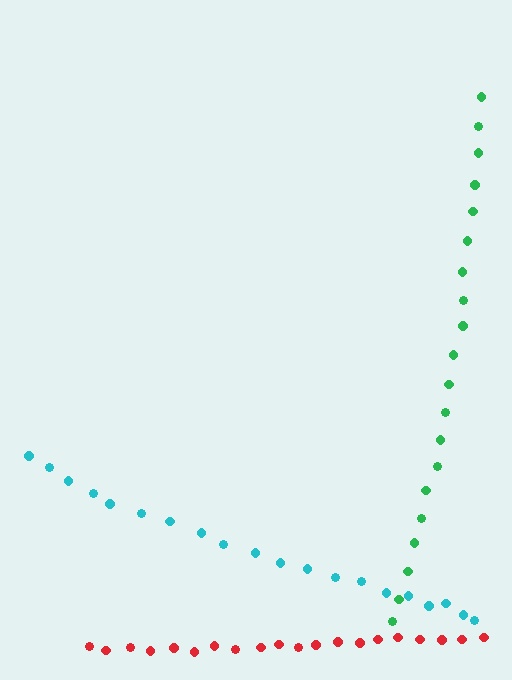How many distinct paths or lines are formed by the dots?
There are 3 distinct paths.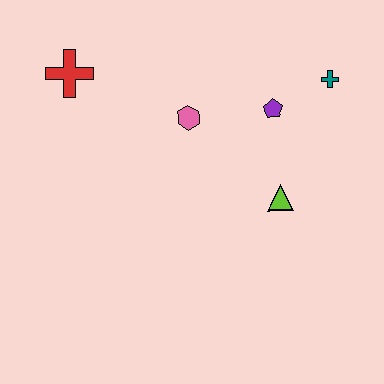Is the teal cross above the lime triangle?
Yes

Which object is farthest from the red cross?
The teal cross is farthest from the red cross.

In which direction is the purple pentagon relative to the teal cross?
The purple pentagon is to the left of the teal cross.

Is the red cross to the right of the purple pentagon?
No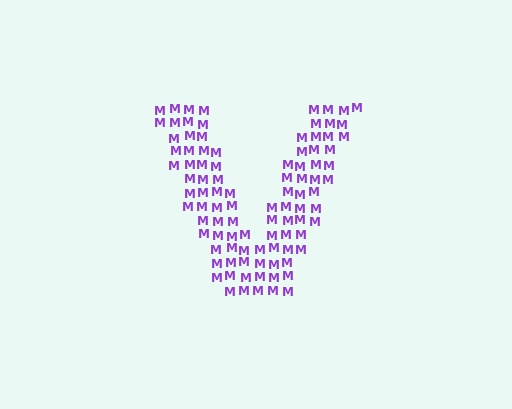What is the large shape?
The large shape is the letter V.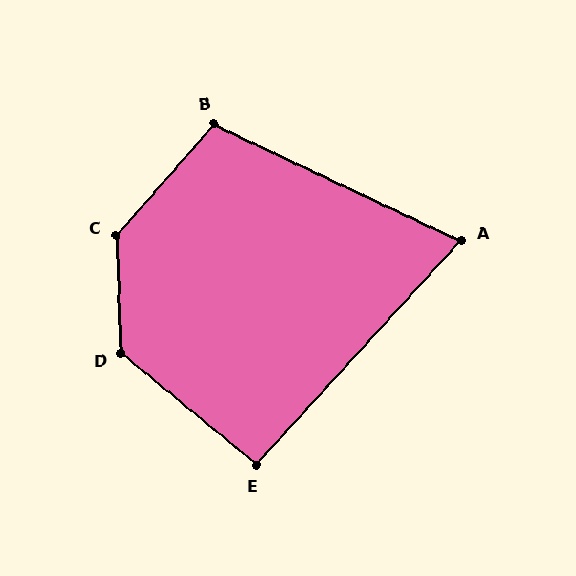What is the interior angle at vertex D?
Approximately 132 degrees (obtuse).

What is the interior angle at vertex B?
Approximately 106 degrees (obtuse).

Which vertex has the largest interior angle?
C, at approximately 137 degrees.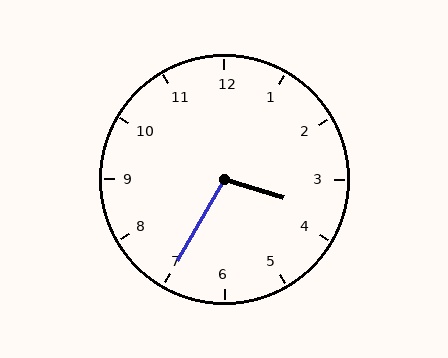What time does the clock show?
3:35.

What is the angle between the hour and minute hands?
Approximately 102 degrees.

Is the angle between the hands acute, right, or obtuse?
It is obtuse.